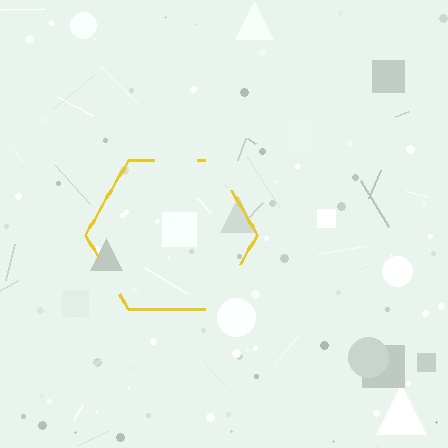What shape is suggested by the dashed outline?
The dashed outline suggests a hexagon.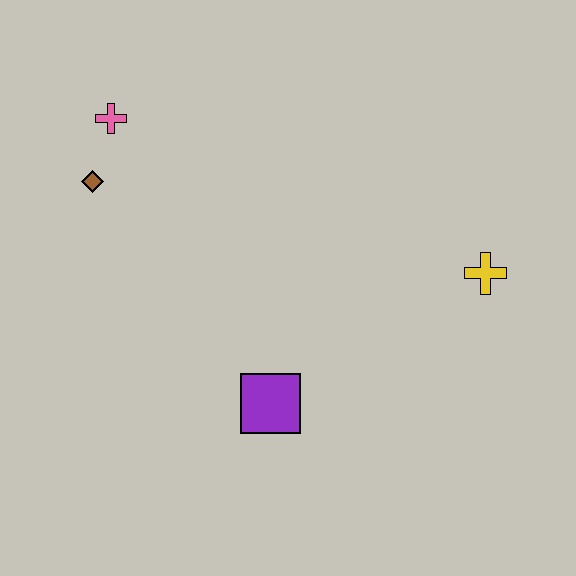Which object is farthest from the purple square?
The pink cross is farthest from the purple square.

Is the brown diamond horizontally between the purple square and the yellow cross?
No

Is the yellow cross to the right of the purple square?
Yes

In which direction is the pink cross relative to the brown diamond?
The pink cross is above the brown diamond.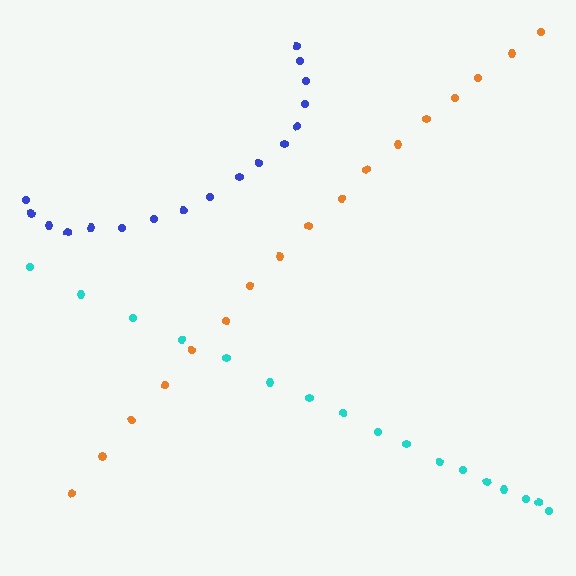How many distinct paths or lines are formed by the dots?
There are 3 distinct paths.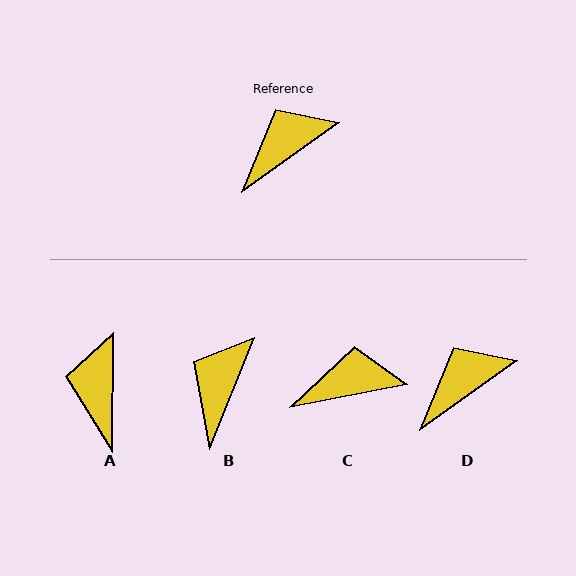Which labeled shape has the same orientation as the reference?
D.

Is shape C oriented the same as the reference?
No, it is off by about 25 degrees.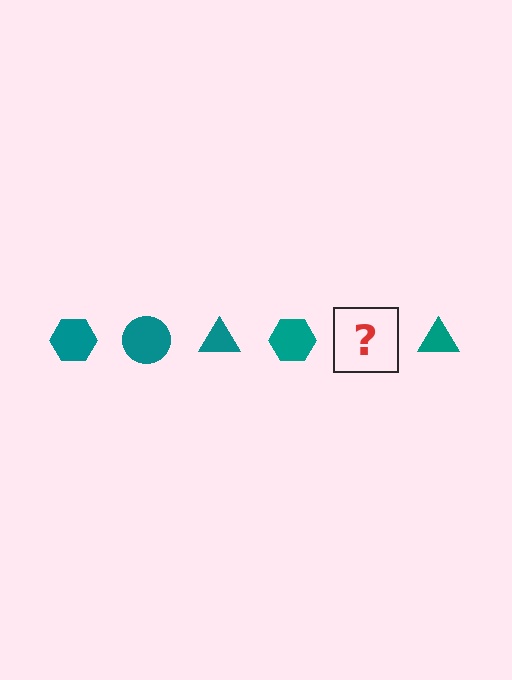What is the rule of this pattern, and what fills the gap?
The rule is that the pattern cycles through hexagon, circle, triangle shapes in teal. The gap should be filled with a teal circle.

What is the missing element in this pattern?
The missing element is a teal circle.